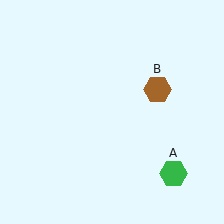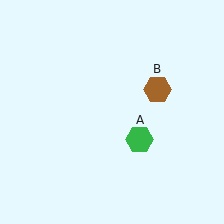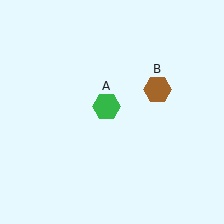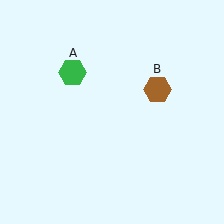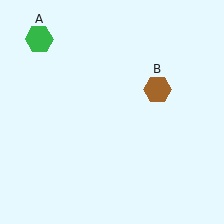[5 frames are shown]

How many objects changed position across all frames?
1 object changed position: green hexagon (object A).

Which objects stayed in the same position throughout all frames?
Brown hexagon (object B) remained stationary.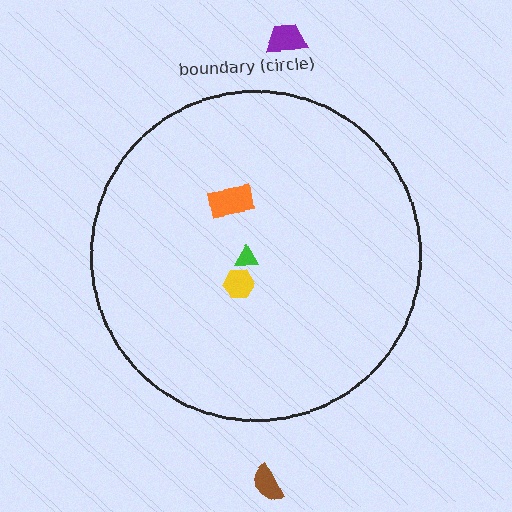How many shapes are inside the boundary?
3 inside, 2 outside.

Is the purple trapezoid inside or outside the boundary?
Outside.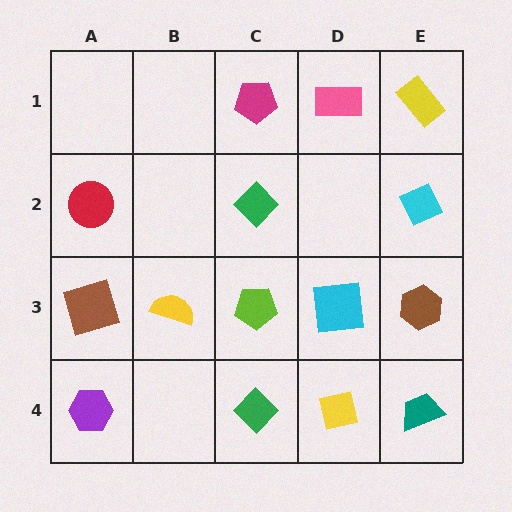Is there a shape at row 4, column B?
No, that cell is empty.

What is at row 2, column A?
A red circle.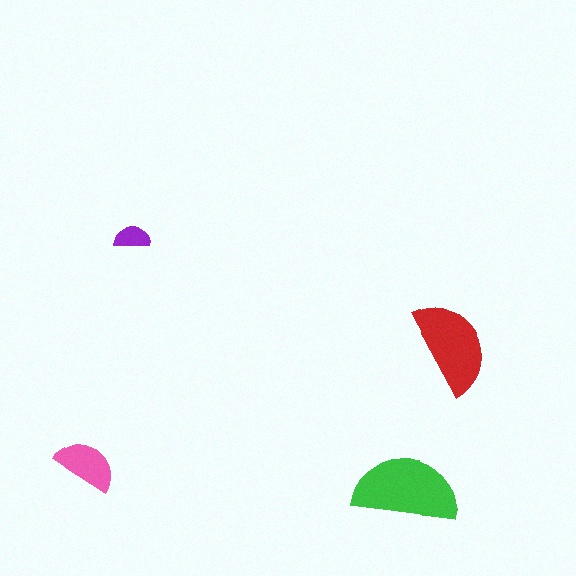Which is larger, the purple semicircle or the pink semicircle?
The pink one.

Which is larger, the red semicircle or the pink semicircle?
The red one.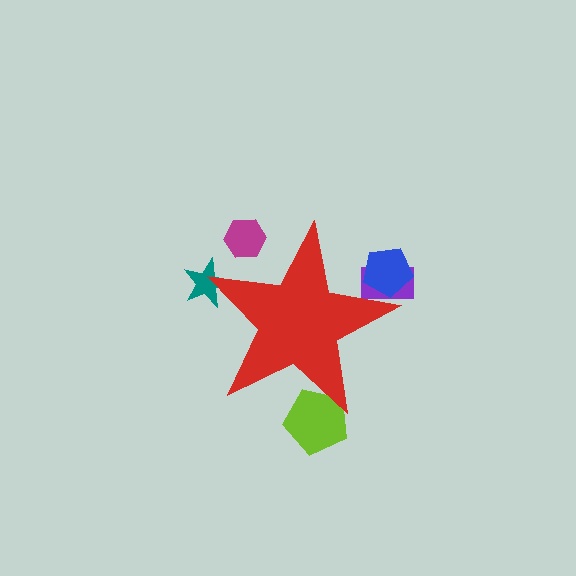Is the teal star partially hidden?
Yes, the teal star is partially hidden behind the red star.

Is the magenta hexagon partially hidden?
Yes, the magenta hexagon is partially hidden behind the red star.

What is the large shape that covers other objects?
A red star.